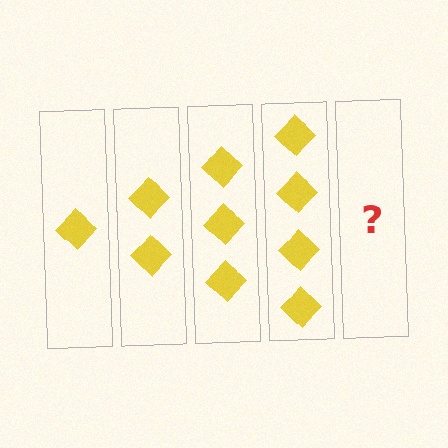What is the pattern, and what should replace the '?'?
The pattern is that each step adds one more diamond. The '?' should be 5 diamonds.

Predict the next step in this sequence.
The next step is 5 diamonds.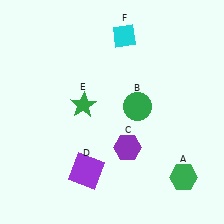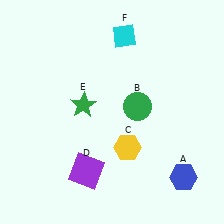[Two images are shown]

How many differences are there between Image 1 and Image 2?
There are 2 differences between the two images.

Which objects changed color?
A changed from green to blue. C changed from purple to yellow.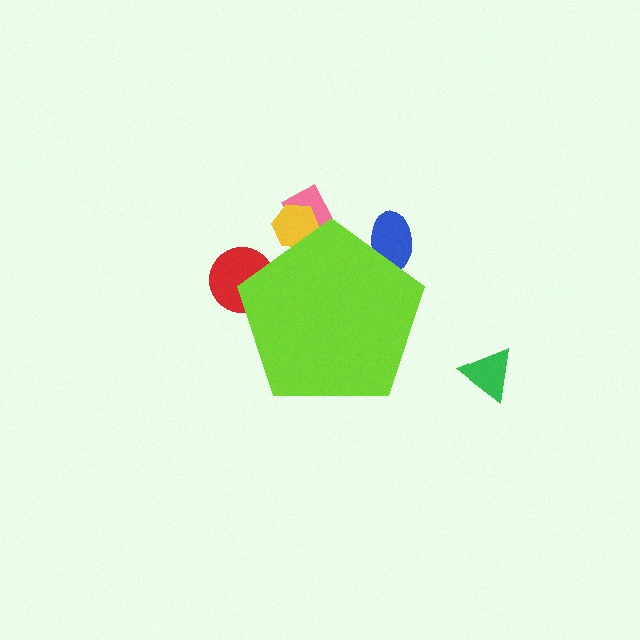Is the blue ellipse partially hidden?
Yes, the blue ellipse is partially hidden behind the lime pentagon.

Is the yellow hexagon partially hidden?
Yes, the yellow hexagon is partially hidden behind the lime pentagon.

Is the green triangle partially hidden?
No, the green triangle is fully visible.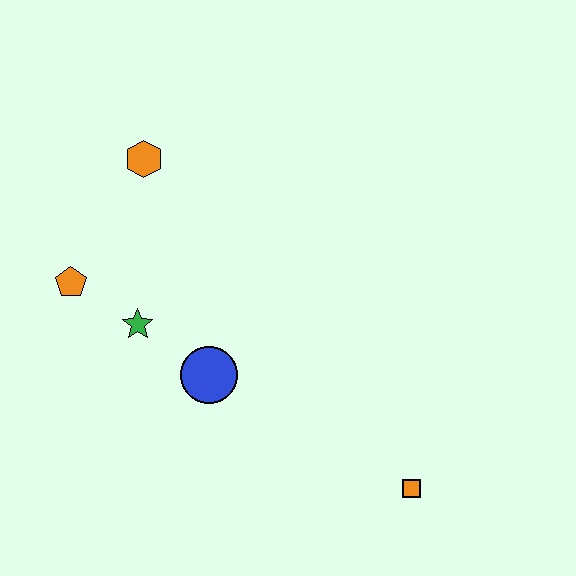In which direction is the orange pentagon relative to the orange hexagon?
The orange pentagon is below the orange hexagon.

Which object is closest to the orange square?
The blue circle is closest to the orange square.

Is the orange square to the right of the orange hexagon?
Yes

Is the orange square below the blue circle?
Yes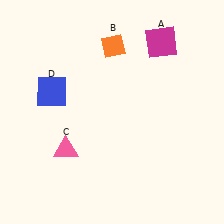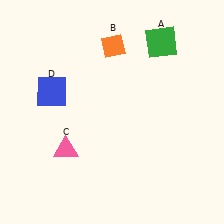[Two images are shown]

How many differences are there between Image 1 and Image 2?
There is 1 difference between the two images.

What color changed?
The square (A) changed from magenta in Image 1 to green in Image 2.